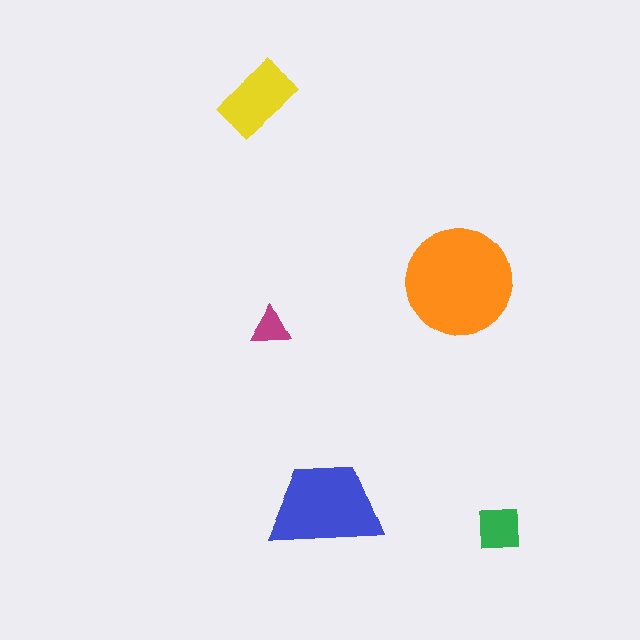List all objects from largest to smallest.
The orange circle, the blue trapezoid, the yellow rectangle, the green square, the magenta triangle.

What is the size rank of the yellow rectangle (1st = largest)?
3rd.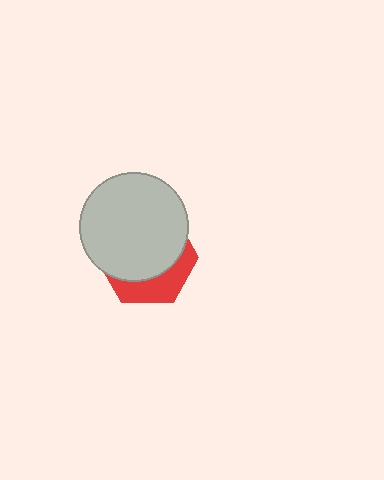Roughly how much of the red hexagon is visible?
A small part of it is visible (roughly 31%).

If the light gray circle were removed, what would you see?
You would see the complete red hexagon.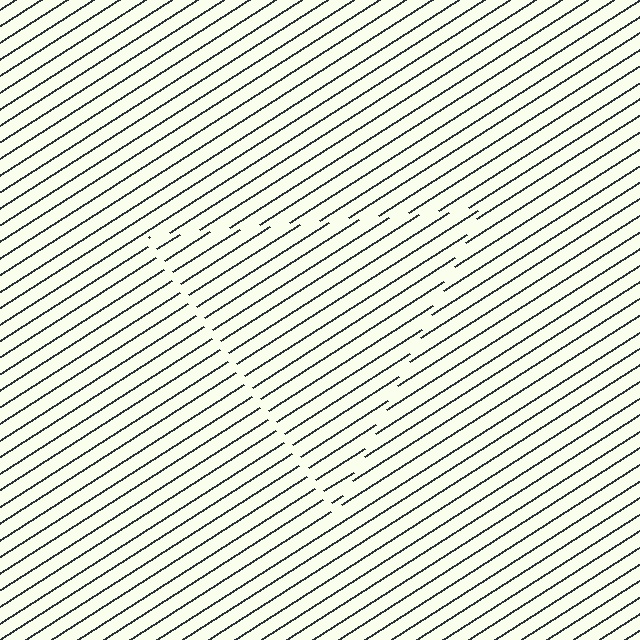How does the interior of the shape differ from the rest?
The interior of the shape contains the same grating, shifted by half a period — the contour is defined by the phase discontinuity where line-ends from the inner and outer gratings abut.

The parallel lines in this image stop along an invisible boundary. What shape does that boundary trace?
An illusory triangle. The interior of the shape contains the same grating, shifted by half a period — the contour is defined by the phase discontinuity where line-ends from the inner and outer gratings abut.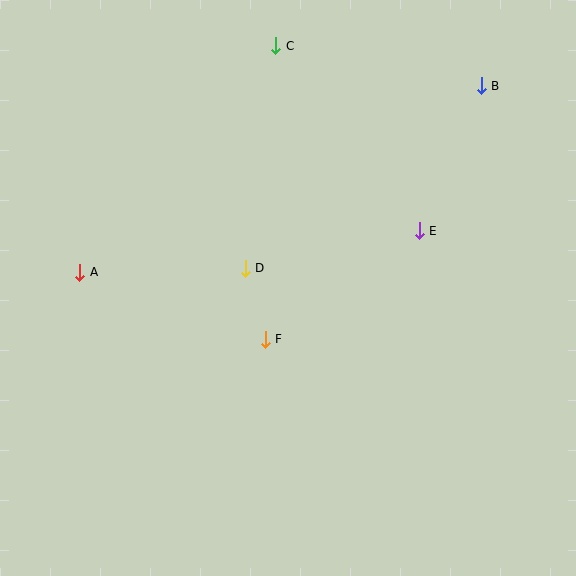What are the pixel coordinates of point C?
Point C is at (276, 46).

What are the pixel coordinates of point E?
Point E is at (419, 231).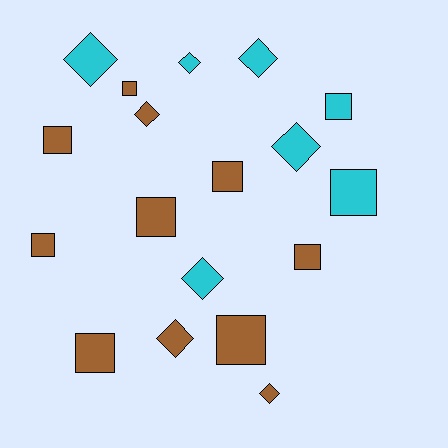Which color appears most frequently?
Brown, with 11 objects.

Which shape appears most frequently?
Square, with 10 objects.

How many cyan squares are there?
There are 2 cyan squares.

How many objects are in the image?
There are 18 objects.